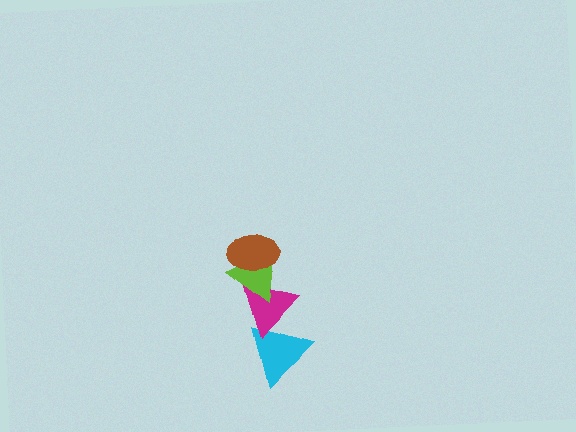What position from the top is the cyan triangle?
The cyan triangle is 4th from the top.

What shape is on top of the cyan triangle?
The magenta triangle is on top of the cyan triangle.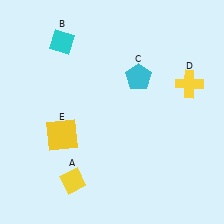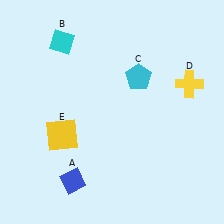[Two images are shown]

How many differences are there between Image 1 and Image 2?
There is 1 difference between the two images.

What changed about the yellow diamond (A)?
In Image 1, A is yellow. In Image 2, it changed to blue.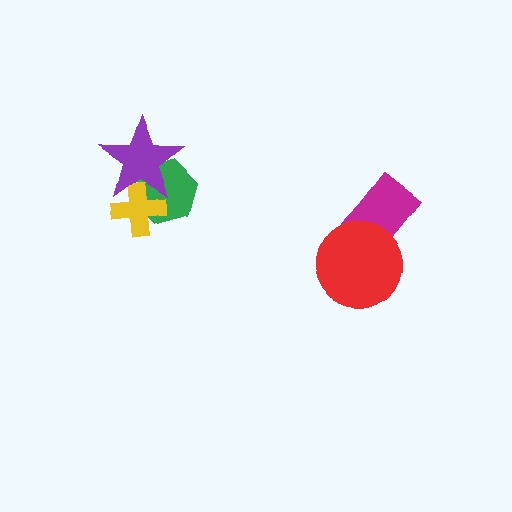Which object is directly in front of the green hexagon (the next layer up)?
The yellow cross is directly in front of the green hexagon.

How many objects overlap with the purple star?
2 objects overlap with the purple star.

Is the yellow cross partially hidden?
Yes, it is partially covered by another shape.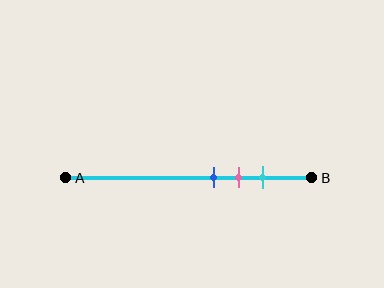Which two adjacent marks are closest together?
The blue and pink marks are the closest adjacent pair.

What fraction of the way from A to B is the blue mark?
The blue mark is approximately 60% (0.6) of the way from A to B.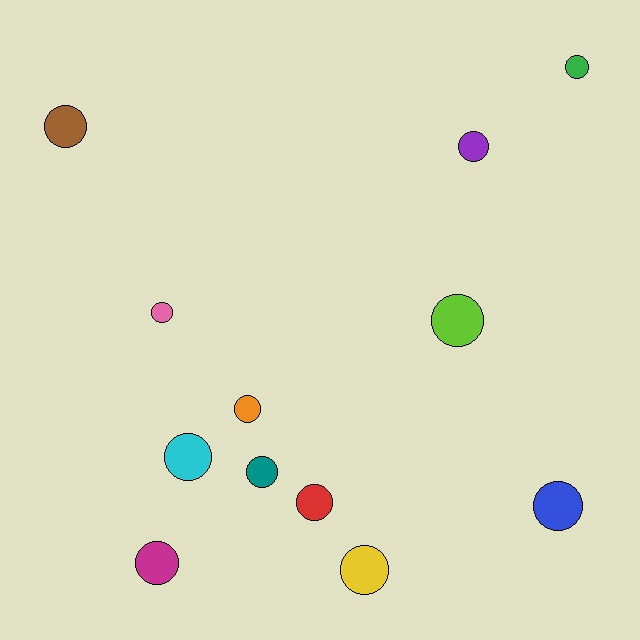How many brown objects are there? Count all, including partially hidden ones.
There is 1 brown object.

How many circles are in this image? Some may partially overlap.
There are 12 circles.